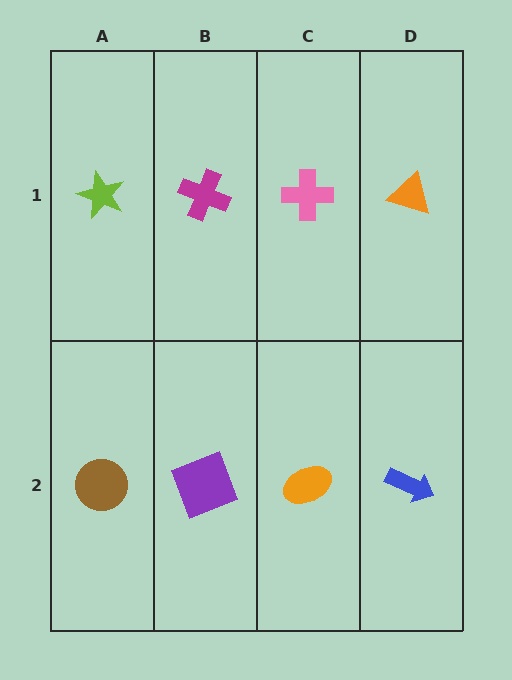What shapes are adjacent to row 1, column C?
An orange ellipse (row 2, column C), a magenta cross (row 1, column B), an orange triangle (row 1, column D).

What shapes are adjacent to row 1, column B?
A purple square (row 2, column B), a lime star (row 1, column A), a pink cross (row 1, column C).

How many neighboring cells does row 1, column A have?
2.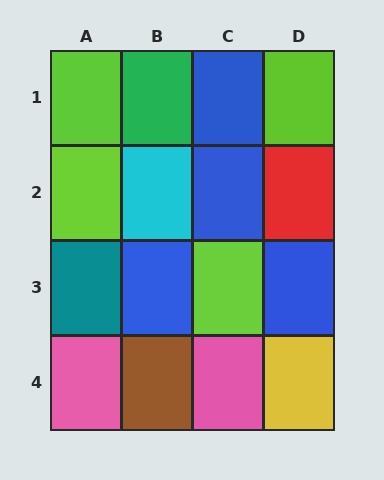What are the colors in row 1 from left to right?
Lime, green, blue, lime.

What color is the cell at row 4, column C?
Pink.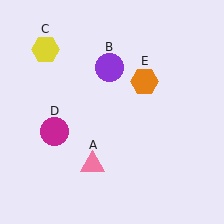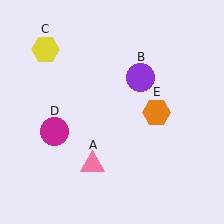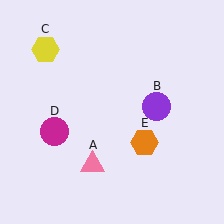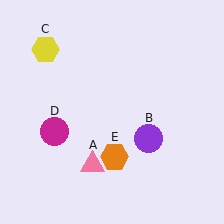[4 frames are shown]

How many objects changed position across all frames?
2 objects changed position: purple circle (object B), orange hexagon (object E).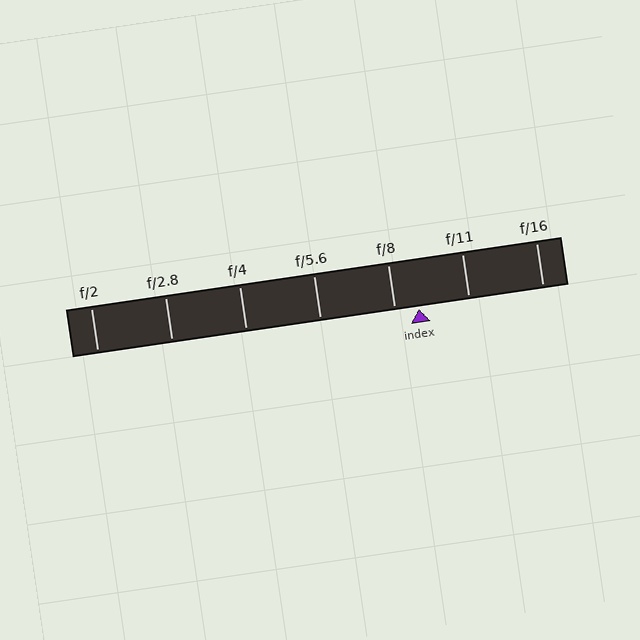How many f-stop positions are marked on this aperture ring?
There are 7 f-stop positions marked.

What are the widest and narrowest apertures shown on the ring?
The widest aperture shown is f/2 and the narrowest is f/16.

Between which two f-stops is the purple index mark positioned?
The index mark is between f/8 and f/11.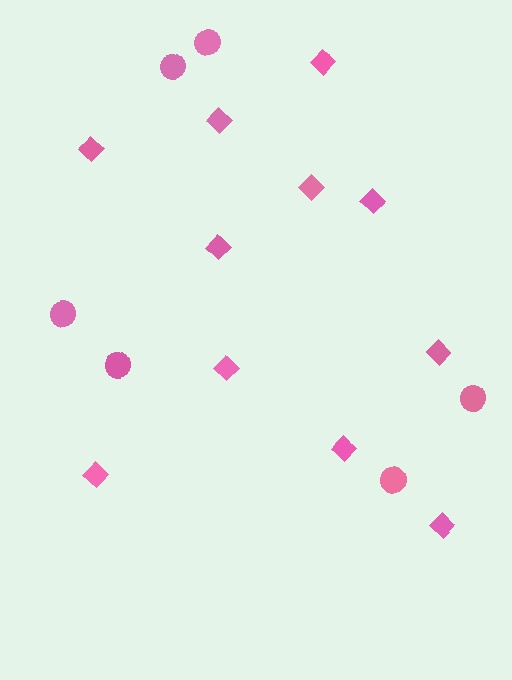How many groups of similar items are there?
There are 2 groups: one group of diamonds (11) and one group of circles (6).